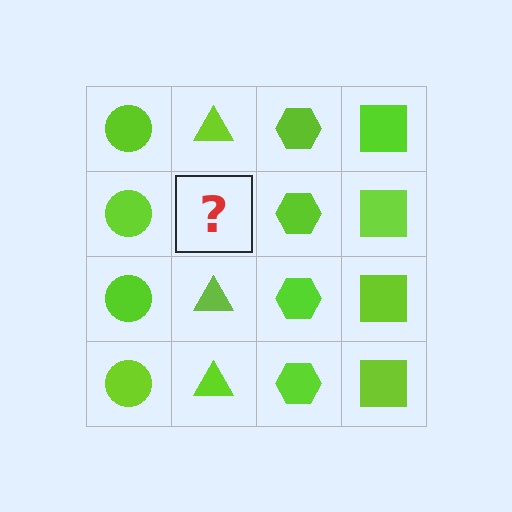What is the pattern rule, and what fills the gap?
The rule is that each column has a consistent shape. The gap should be filled with a lime triangle.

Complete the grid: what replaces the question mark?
The question mark should be replaced with a lime triangle.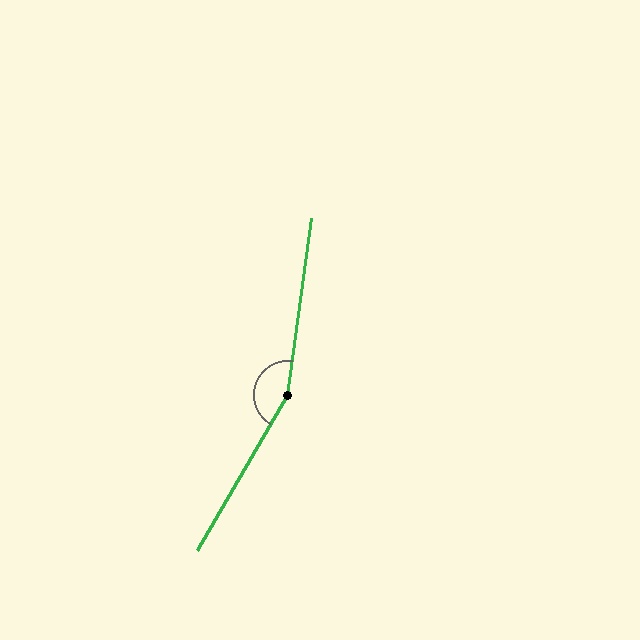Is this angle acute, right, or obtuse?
It is obtuse.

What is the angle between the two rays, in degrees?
Approximately 158 degrees.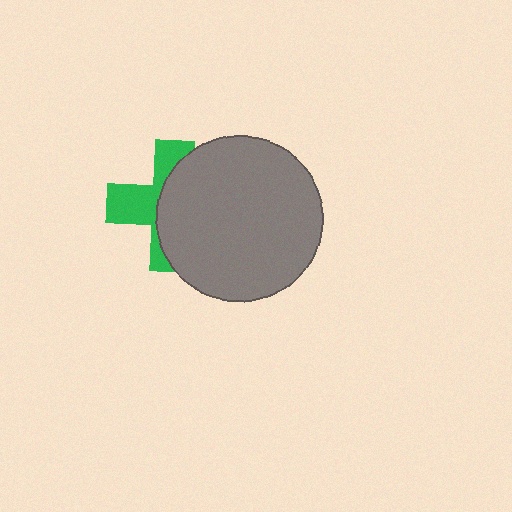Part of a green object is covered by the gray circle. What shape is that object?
It is a cross.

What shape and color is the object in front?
The object in front is a gray circle.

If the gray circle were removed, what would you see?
You would see the complete green cross.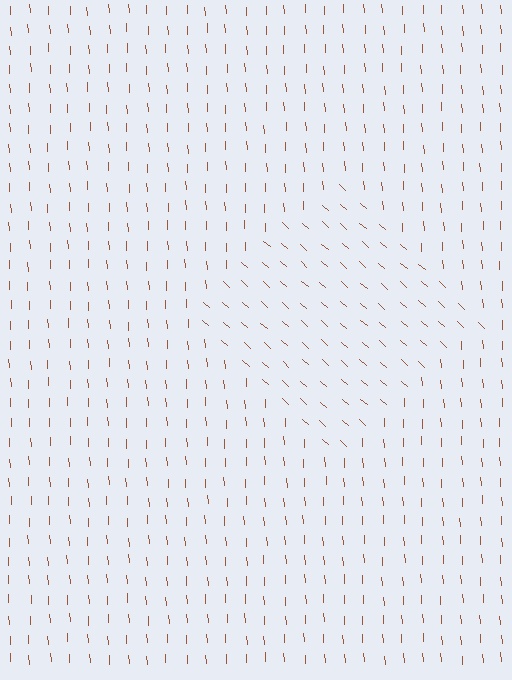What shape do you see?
I see a diamond.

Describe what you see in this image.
The image is filled with small brown line segments. A diamond region in the image has lines oriented differently from the surrounding lines, creating a visible texture boundary.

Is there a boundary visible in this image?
Yes, there is a texture boundary formed by a change in line orientation.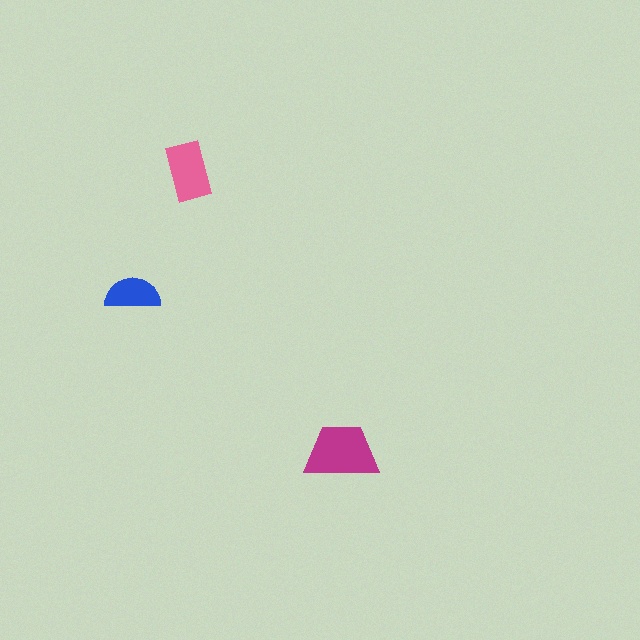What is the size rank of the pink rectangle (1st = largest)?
2nd.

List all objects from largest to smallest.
The magenta trapezoid, the pink rectangle, the blue semicircle.